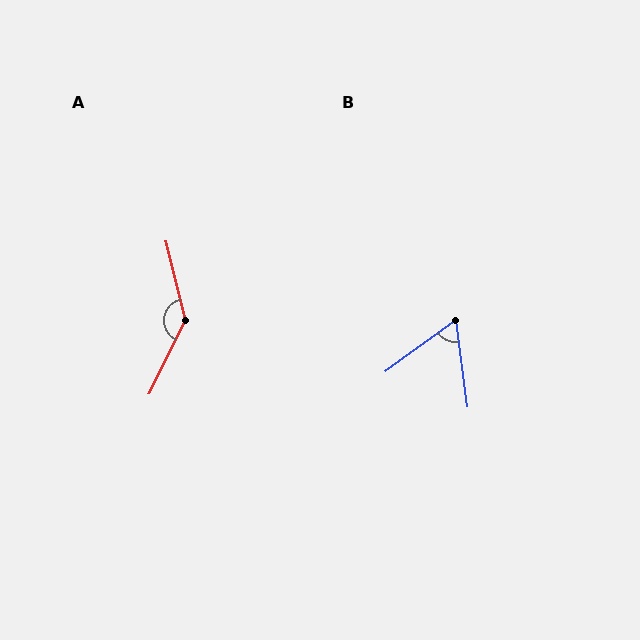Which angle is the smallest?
B, at approximately 61 degrees.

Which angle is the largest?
A, at approximately 140 degrees.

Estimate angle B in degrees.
Approximately 61 degrees.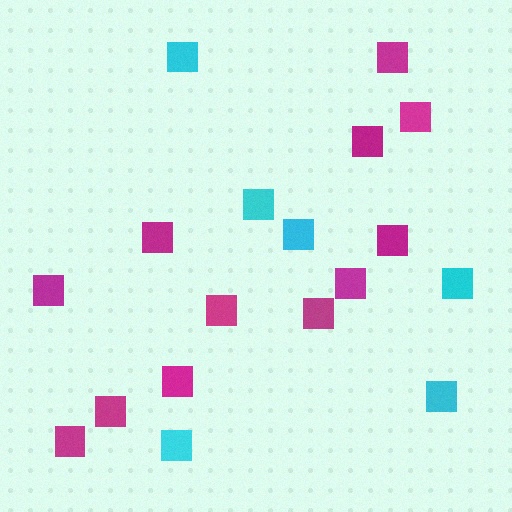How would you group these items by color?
There are 2 groups: one group of magenta squares (12) and one group of cyan squares (6).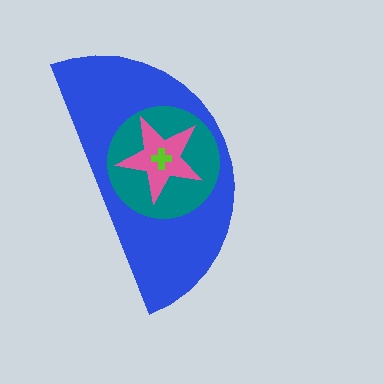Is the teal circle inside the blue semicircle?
Yes.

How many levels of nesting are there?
4.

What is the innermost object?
The lime cross.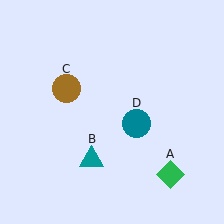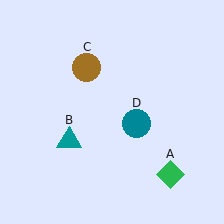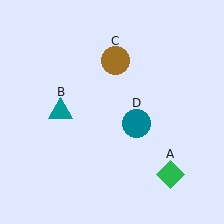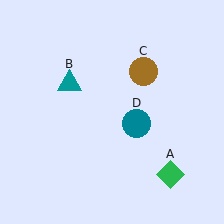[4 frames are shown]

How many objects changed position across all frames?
2 objects changed position: teal triangle (object B), brown circle (object C).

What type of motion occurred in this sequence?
The teal triangle (object B), brown circle (object C) rotated clockwise around the center of the scene.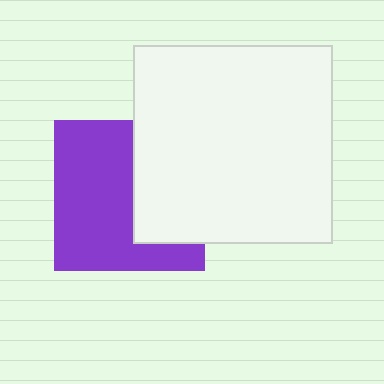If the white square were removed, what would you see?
You would see the complete purple square.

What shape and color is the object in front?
The object in front is a white square.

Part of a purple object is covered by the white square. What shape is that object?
It is a square.